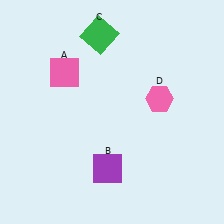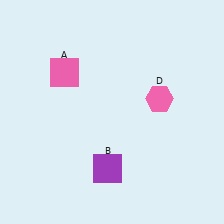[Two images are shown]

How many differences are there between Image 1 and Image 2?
There is 1 difference between the two images.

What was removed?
The green square (C) was removed in Image 2.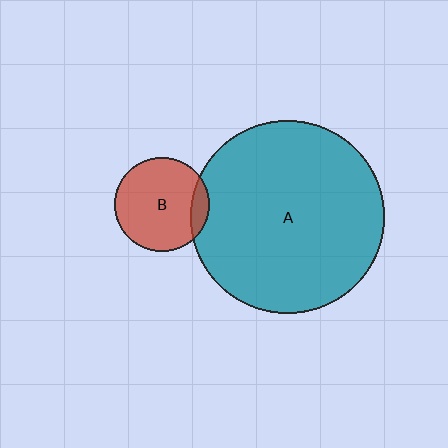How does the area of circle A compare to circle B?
Approximately 4.2 times.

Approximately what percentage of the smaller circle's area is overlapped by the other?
Approximately 10%.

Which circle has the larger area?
Circle A (teal).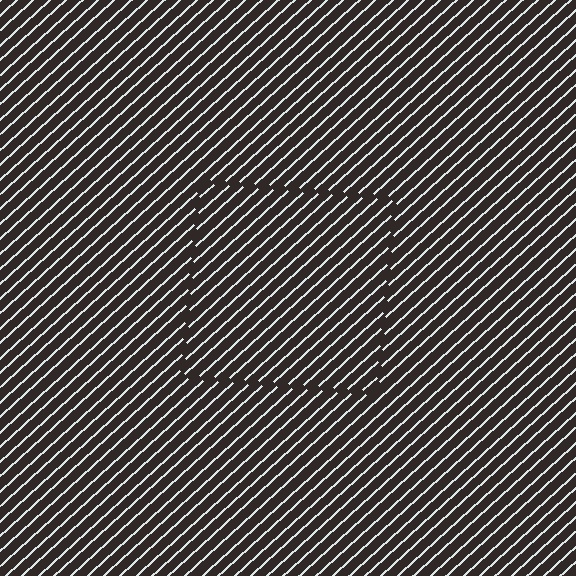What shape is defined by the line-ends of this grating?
An illusory square. The interior of the shape contains the same grating, shifted by half a period — the contour is defined by the phase discontinuity where line-ends from the inner and outer gratings abut.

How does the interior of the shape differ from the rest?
The interior of the shape contains the same grating, shifted by half a period — the contour is defined by the phase discontinuity where line-ends from the inner and outer gratings abut.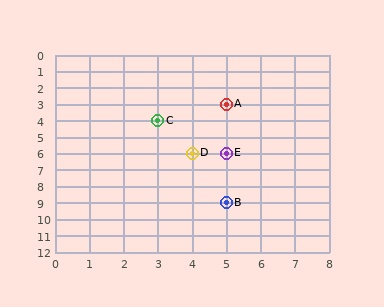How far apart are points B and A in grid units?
Points B and A are 6 rows apart.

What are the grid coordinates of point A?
Point A is at grid coordinates (5, 3).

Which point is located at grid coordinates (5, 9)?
Point B is at (5, 9).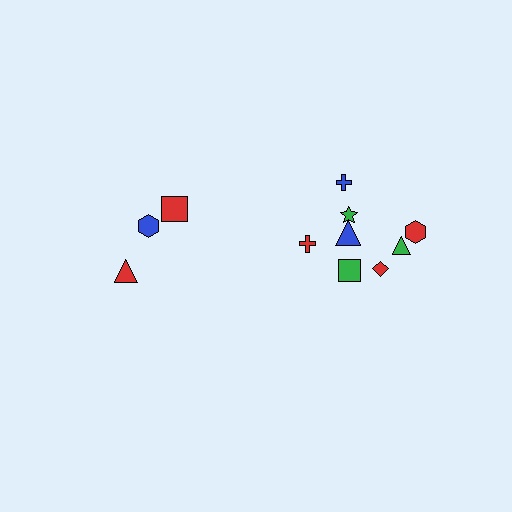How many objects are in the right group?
There are 8 objects.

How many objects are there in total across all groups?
There are 11 objects.